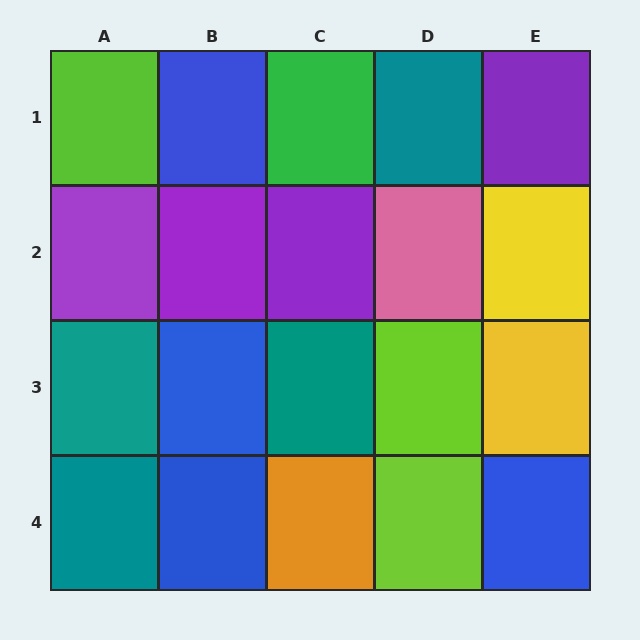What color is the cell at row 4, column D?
Lime.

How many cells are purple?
4 cells are purple.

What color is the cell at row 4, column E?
Blue.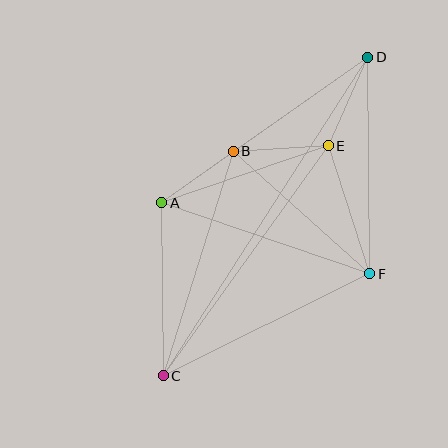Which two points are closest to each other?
Points A and B are closest to each other.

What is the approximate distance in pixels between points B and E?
The distance between B and E is approximately 96 pixels.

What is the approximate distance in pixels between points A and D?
The distance between A and D is approximately 252 pixels.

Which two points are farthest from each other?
Points C and D are farthest from each other.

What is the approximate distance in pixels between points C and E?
The distance between C and E is approximately 283 pixels.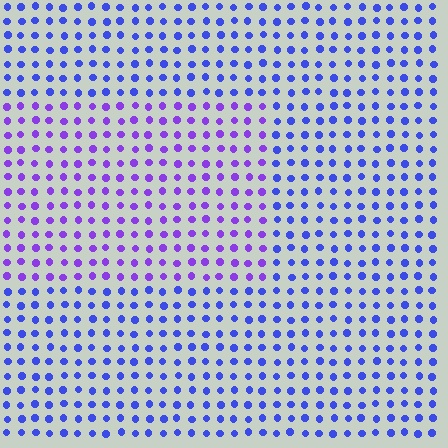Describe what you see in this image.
The image is filled with small blue elements in a uniform arrangement. A rectangle-shaped region is visible where the elements are tinted to a slightly different hue, forming a subtle color boundary.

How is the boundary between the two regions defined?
The boundary is defined purely by a slight shift in hue (about 34 degrees). Spacing, size, and orientation are identical on both sides.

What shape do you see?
I see a rectangle.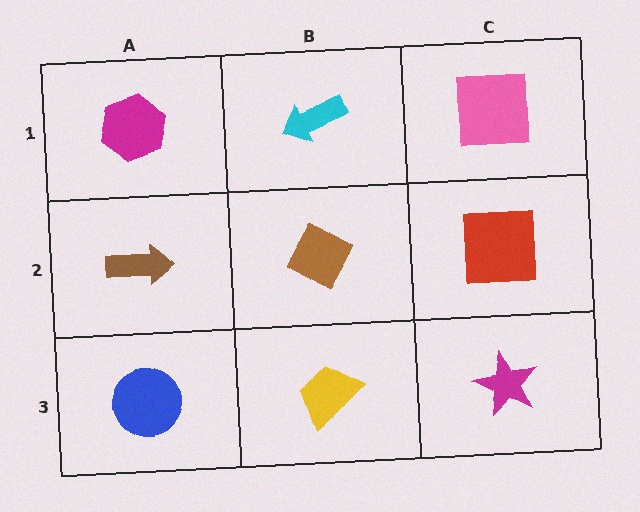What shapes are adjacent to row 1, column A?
A brown arrow (row 2, column A), a cyan arrow (row 1, column B).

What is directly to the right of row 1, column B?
A pink square.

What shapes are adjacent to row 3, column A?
A brown arrow (row 2, column A), a yellow trapezoid (row 3, column B).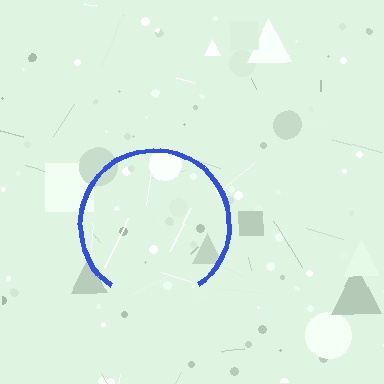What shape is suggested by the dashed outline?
The dashed outline suggests a circle.